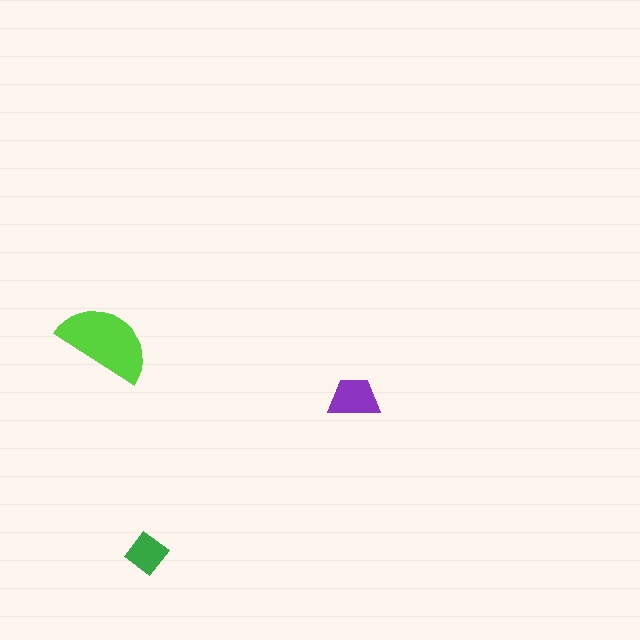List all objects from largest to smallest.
The lime semicircle, the purple trapezoid, the green diamond.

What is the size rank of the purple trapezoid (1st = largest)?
2nd.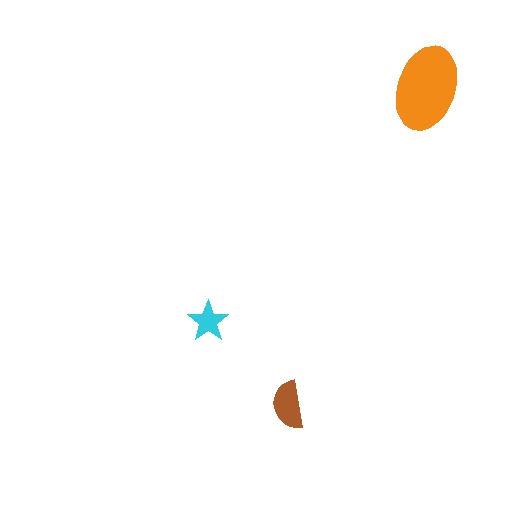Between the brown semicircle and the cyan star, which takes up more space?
The brown semicircle.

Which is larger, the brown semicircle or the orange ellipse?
The orange ellipse.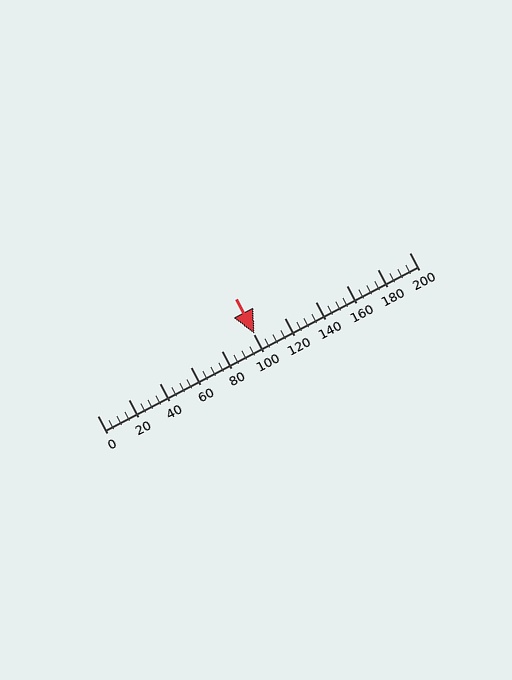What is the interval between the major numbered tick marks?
The major tick marks are spaced 20 units apart.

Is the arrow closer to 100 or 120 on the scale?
The arrow is closer to 100.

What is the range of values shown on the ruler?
The ruler shows values from 0 to 200.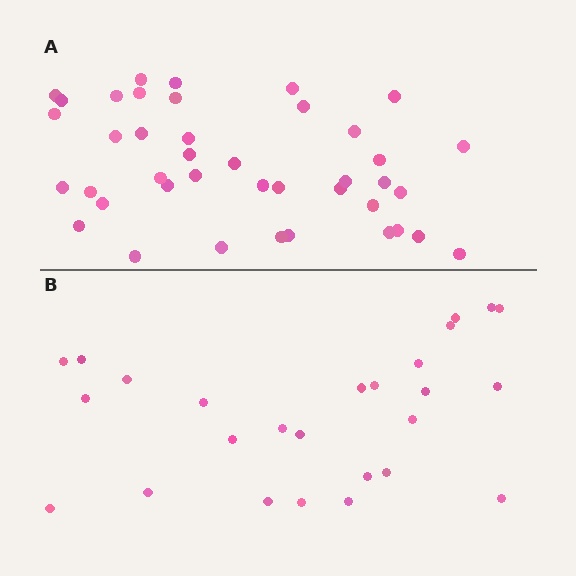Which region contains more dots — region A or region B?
Region A (the top region) has more dots.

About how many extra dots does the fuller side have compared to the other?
Region A has approximately 15 more dots than region B.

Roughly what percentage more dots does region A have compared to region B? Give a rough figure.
About 60% more.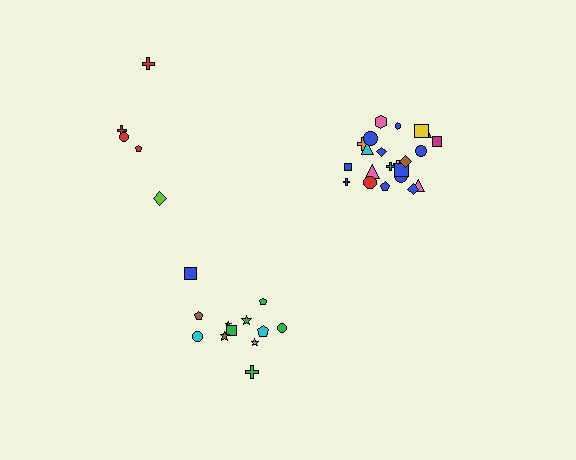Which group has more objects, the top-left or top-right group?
The top-right group.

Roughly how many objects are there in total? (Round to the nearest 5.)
Roughly 40 objects in total.